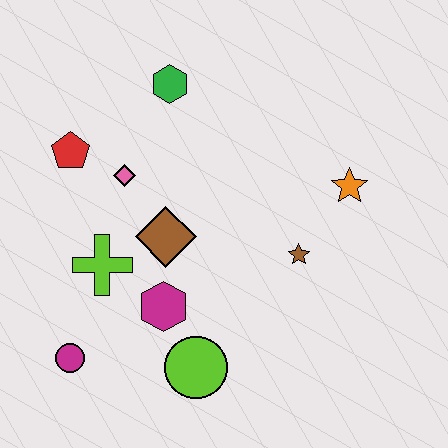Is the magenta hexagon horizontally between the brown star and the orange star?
No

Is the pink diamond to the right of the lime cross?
Yes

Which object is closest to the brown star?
The orange star is closest to the brown star.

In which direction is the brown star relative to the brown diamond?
The brown star is to the right of the brown diamond.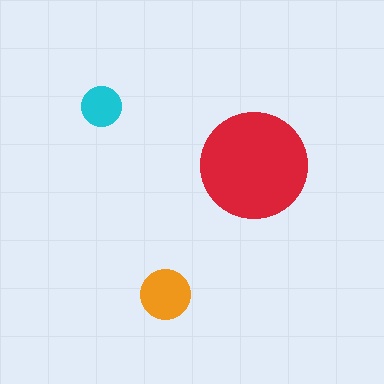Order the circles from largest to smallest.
the red one, the orange one, the cyan one.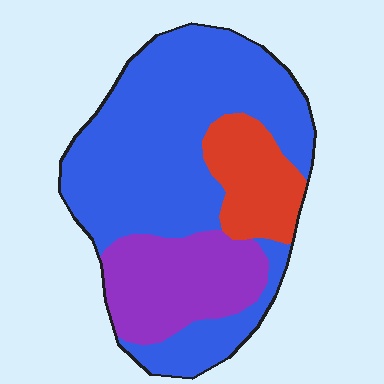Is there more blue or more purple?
Blue.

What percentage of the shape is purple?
Purple covers around 25% of the shape.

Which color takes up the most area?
Blue, at roughly 65%.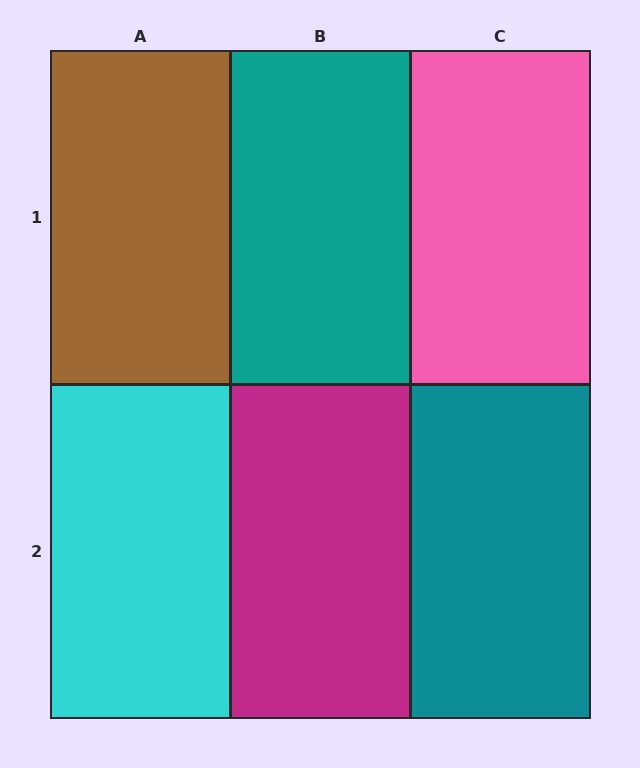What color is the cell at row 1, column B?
Teal.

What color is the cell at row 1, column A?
Brown.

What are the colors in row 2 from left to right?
Cyan, magenta, teal.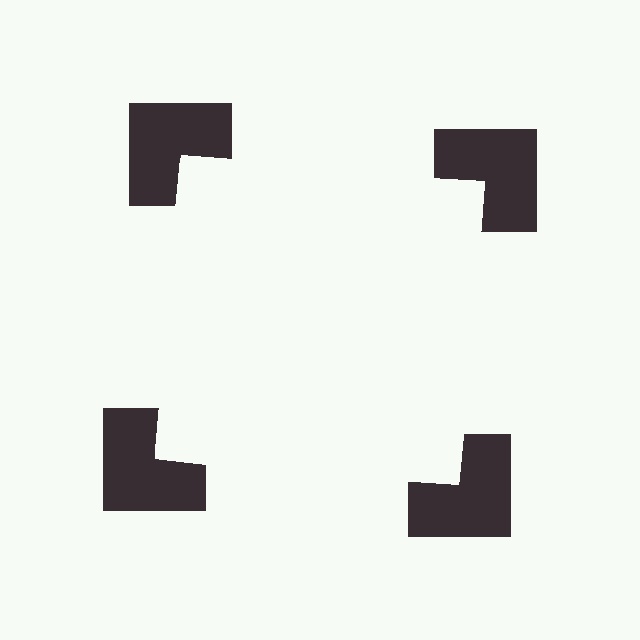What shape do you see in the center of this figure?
An illusory square — its edges are inferred from the aligned wedge cuts in the notched squares, not physically drawn.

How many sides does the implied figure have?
4 sides.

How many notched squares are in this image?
There are 4 — one at each vertex of the illusory square.